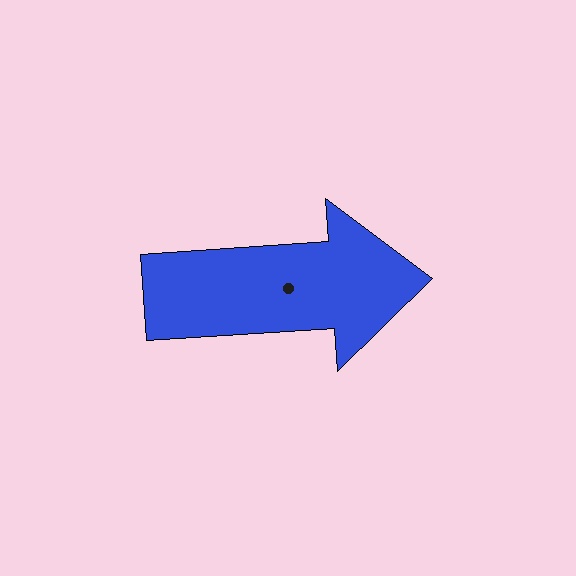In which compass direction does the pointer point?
East.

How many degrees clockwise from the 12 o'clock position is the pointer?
Approximately 86 degrees.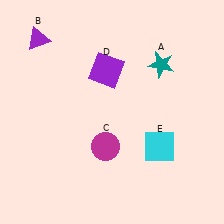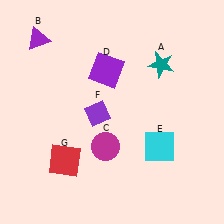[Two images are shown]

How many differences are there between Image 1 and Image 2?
There are 2 differences between the two images.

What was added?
A purple diamond (F), a red square (G) were added in Image 2.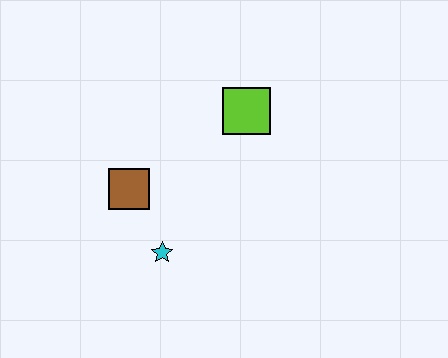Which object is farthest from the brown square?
The lime square is farthest from the brown square.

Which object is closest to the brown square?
The cyan star is closest to the brown square.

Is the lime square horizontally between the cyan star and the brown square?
No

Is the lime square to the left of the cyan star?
No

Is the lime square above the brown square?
Yes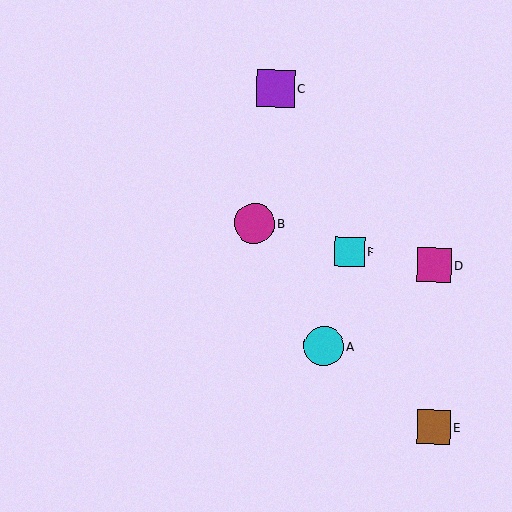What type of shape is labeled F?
Shape F is a cyan square.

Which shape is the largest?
The magenta circle (labeled B) is the largest.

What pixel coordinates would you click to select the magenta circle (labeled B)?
Click at (255, 223) to select the magenta circle B.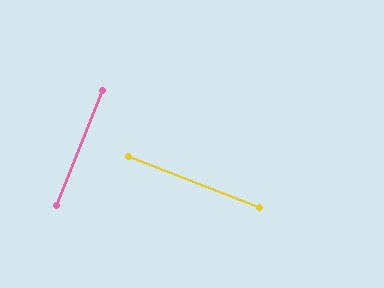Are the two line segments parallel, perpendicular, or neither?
Perpendicular — they meet at approximately 90°.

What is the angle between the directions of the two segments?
Approximately 90 degrees.